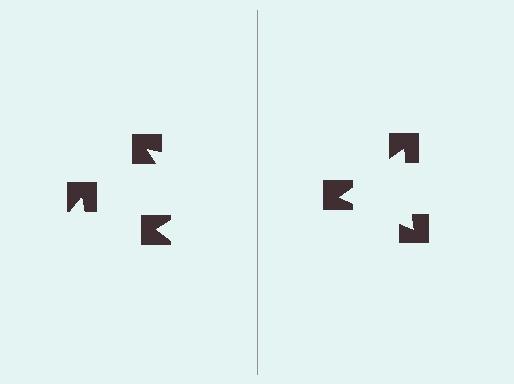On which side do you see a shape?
An illusory triangle appears on the right side. On the left side the wedge cuts are rotated, so no coherent shape forms.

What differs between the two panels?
The notched squares are positioned identically on both sides; only the wedge orientations differ. On the right they align to a triangle; on the left they are misaligned.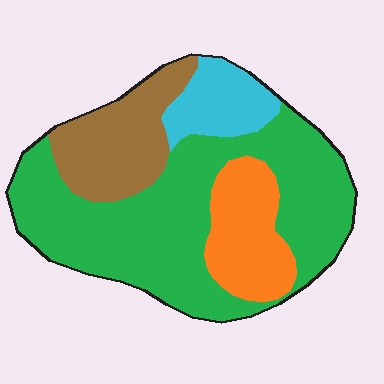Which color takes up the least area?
Cyan, at roughly 10%.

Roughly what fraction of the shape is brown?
Brown takes up between a sixth and a third of the shape.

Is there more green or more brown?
Green.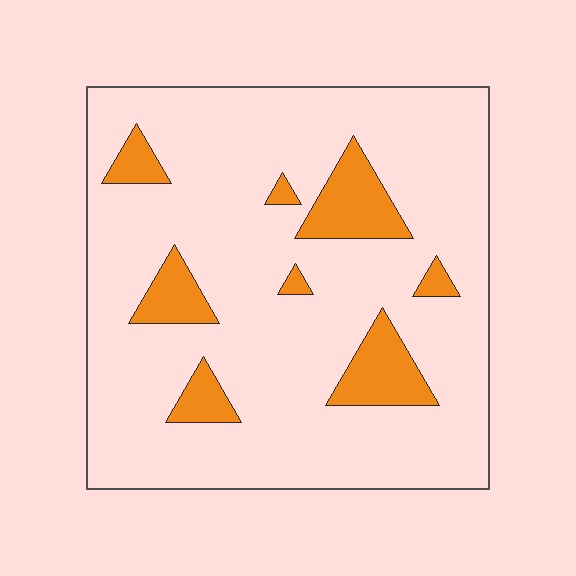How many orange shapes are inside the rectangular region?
8.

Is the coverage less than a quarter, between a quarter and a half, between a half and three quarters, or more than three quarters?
Less than a quarter.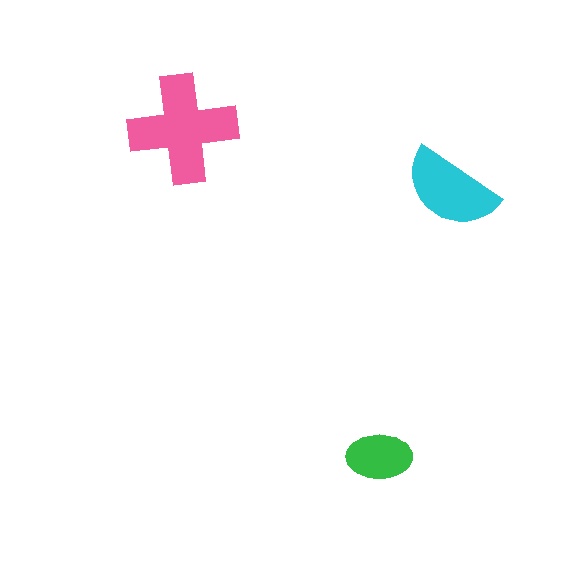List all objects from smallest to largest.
The green ellipse, the cyan semicircle, the pink cross.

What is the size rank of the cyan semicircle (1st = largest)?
2nd.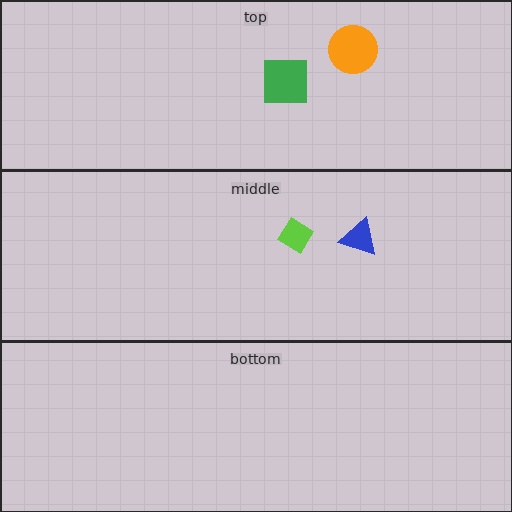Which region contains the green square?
The top region.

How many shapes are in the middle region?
2.